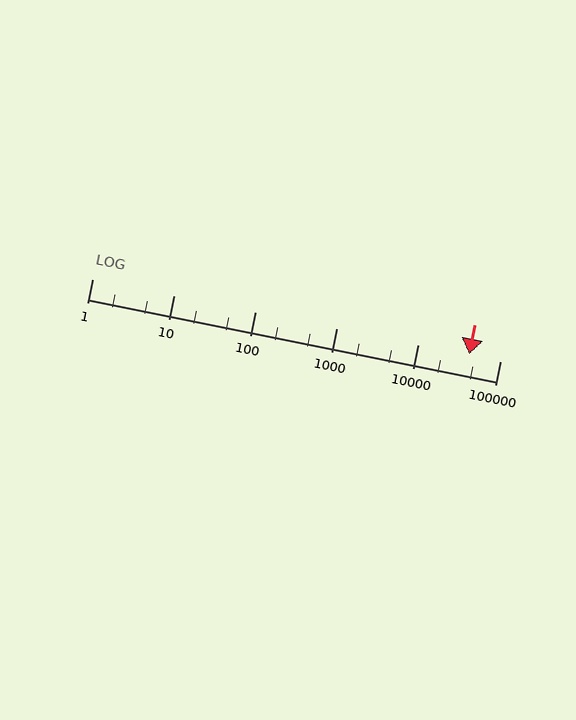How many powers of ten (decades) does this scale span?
The scale spans 5 decades, from 1 to 100000.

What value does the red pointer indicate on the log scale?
The pointer indicates approximately 42000.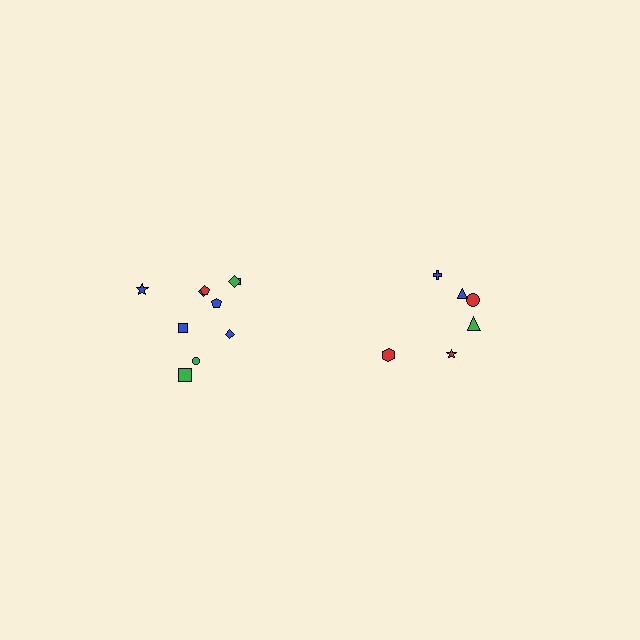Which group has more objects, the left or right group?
The left group.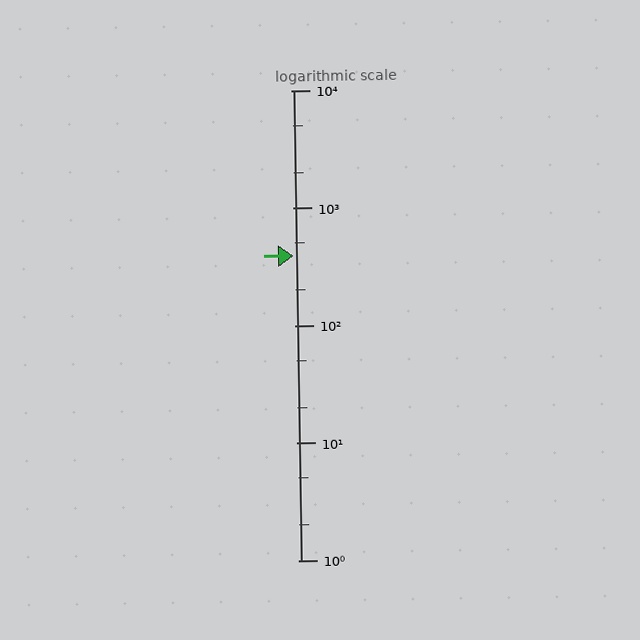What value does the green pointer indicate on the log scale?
The pointer indicates approximately 390.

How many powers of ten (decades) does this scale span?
The scale spans 4 decades, from 1 to 10000.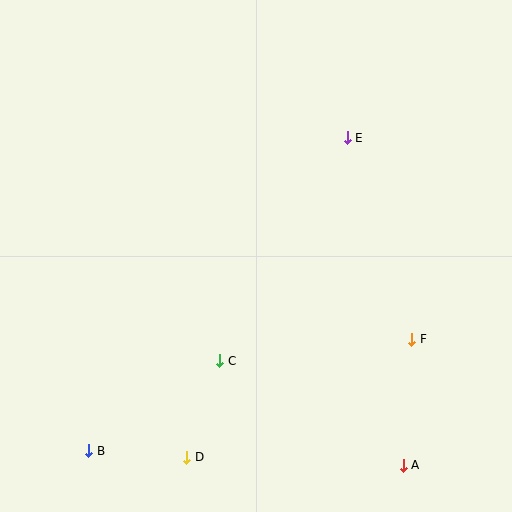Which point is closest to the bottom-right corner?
Point A is closest to the bottom-right corner.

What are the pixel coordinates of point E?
Point E is at (347, 138).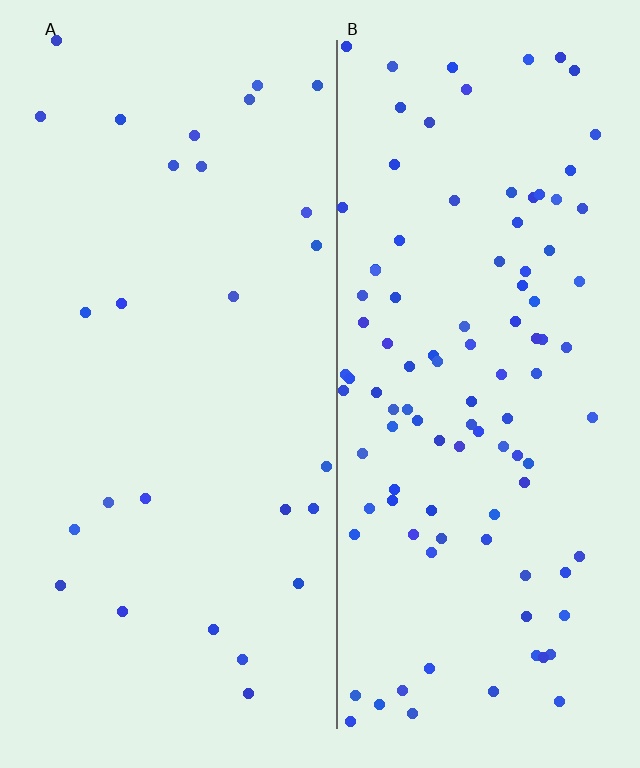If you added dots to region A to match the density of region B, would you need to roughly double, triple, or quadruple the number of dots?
Approximately quadruple.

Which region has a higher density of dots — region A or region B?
B (the right).